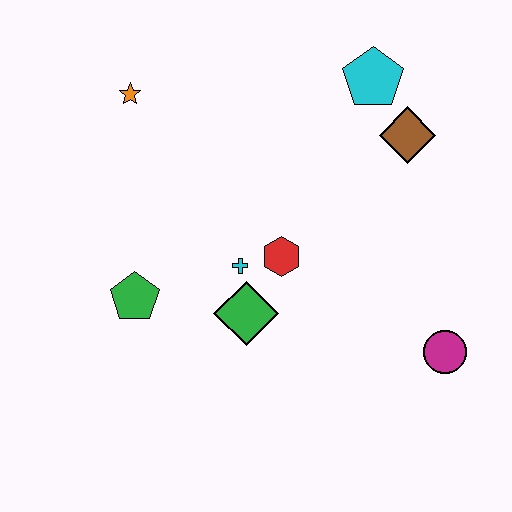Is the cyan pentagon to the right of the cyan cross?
Yes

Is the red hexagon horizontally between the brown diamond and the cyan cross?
Yes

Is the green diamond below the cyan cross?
Yes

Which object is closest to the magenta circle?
The red hexagon is closest to the magenta circle.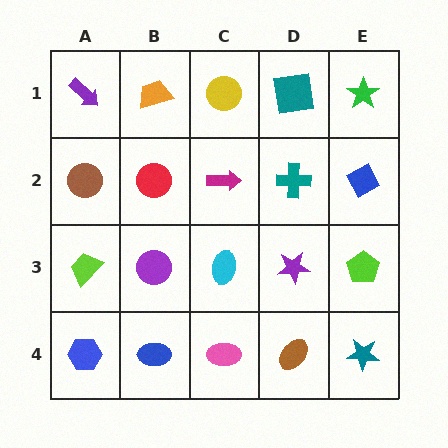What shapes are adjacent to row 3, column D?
A teal cross (row 2, column D), a brown ellipse (row 4, column D), a cyan ellipse (row 3, column C), a lime pentagon (row 3, column E).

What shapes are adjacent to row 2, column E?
A green star (row 1, column E), a lime pentagon (row 3, column E), a teal cross (row 2, column D).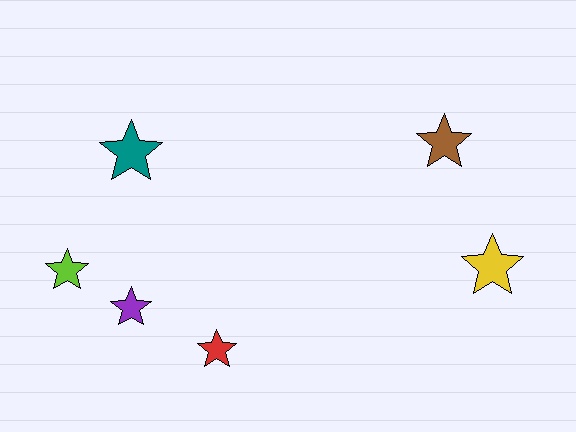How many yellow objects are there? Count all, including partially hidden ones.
There is 1 yellow object.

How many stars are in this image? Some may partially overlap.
There are 6 stars.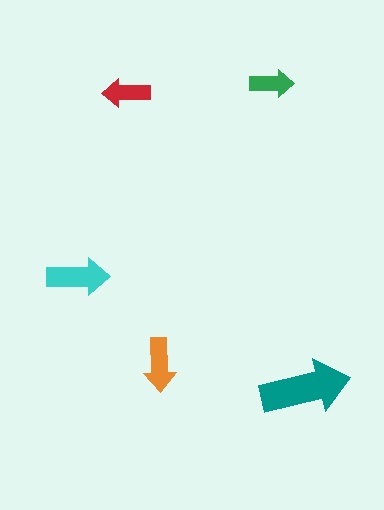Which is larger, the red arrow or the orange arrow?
The orange one.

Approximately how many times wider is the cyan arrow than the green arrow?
About 1.5 times wider.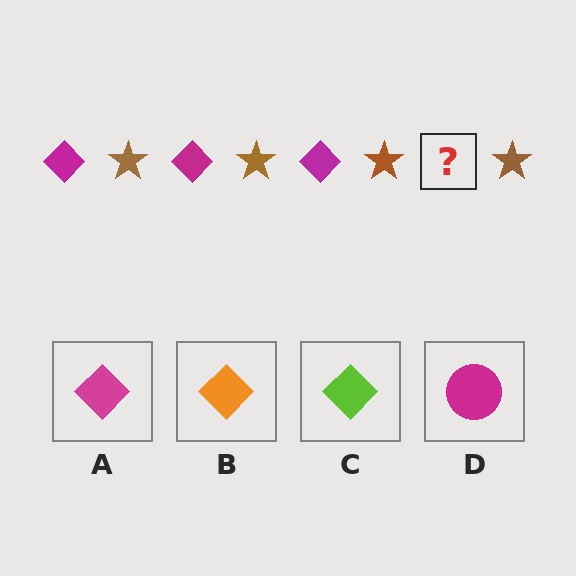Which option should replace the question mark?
Option A.